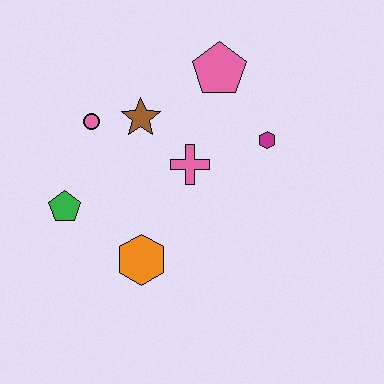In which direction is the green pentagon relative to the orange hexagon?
The green pentagon is to the left of the orange hexagon.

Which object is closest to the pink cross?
The brown star is closest to the pink cross.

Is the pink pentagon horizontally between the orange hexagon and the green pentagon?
No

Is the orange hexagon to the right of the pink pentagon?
No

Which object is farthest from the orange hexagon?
The pink pentagon is farthest from the orange hexagon.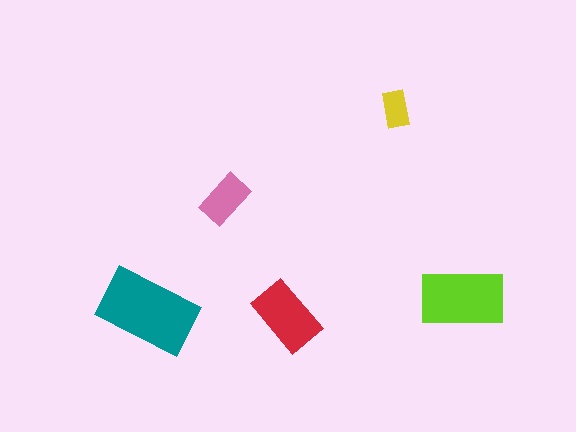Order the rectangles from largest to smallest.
the teal one, the lime one, the red one, the pink one, the yellow one.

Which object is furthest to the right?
The lime rectangle is rightmost.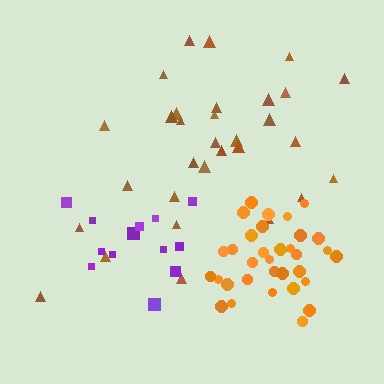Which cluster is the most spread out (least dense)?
Brown.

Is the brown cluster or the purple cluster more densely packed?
Purple.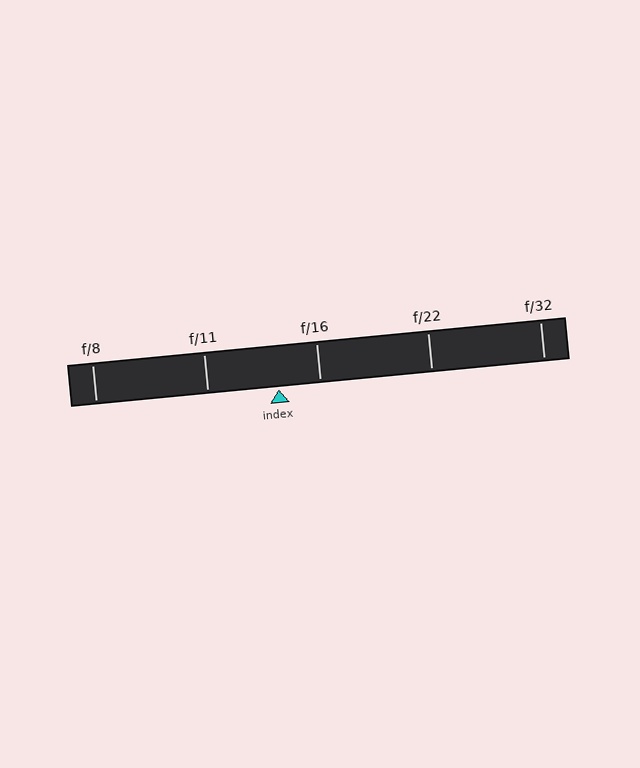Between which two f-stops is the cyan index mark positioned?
The index mark is between f/11 and f/16.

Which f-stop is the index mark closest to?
The index mark is closest to f/16.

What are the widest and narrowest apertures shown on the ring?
The widest aperture shown is f/8 and the narrowest is f/32.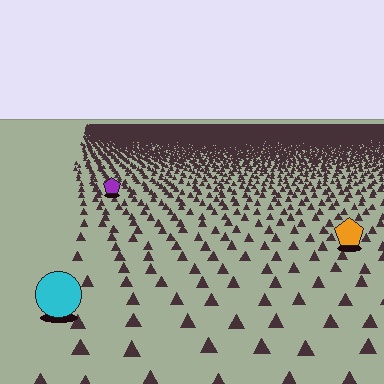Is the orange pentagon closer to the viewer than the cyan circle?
No. The cyan circle is closer — you can tell from the texture gradient: the ground texture is coarser near it.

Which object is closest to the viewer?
The cyan circle is closest. The texture marks near it are larger and more spread out.